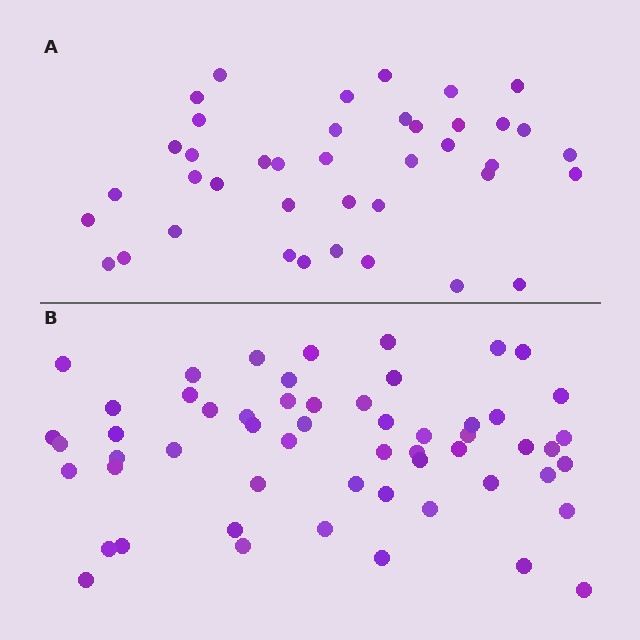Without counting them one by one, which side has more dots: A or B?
Region B (the bottom region) has more dots.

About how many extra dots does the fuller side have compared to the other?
Region B has approximately 15 more dots than region A.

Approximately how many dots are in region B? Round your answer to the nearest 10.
About 60 dots. (The exact count is 56, which rounds to 60.)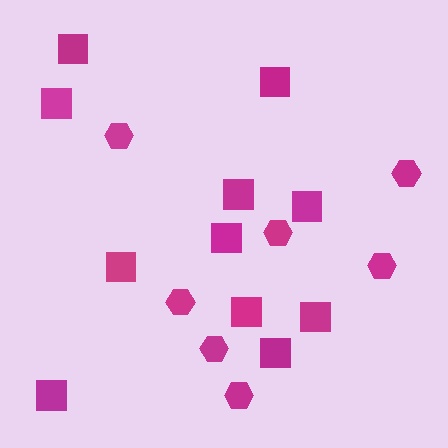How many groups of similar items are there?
There are 2 groups: one group of hexagons (7) and one group of squares (11).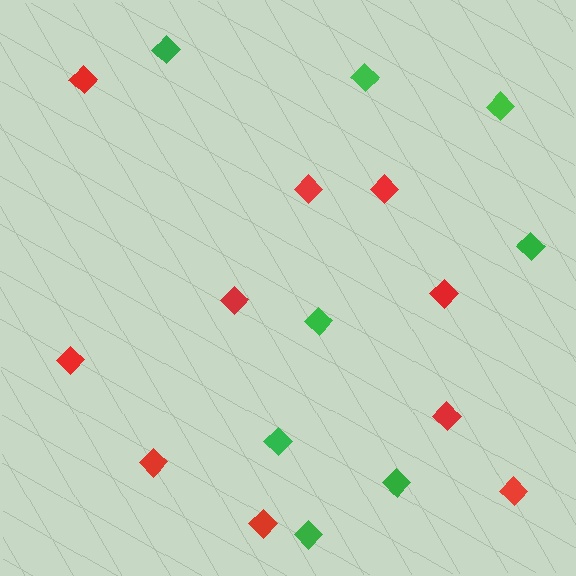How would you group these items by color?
There are 2 groups: one group of red diamonds (10) and one group of green diamonds (8).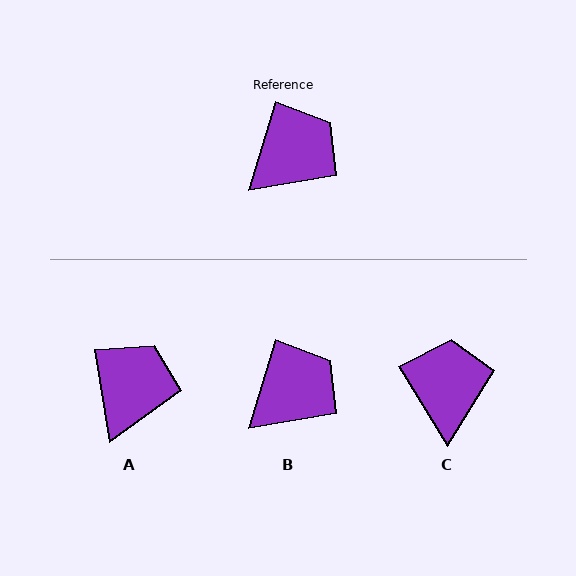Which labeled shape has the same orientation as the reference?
B.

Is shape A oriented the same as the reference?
No, it is off by about 25 degrees.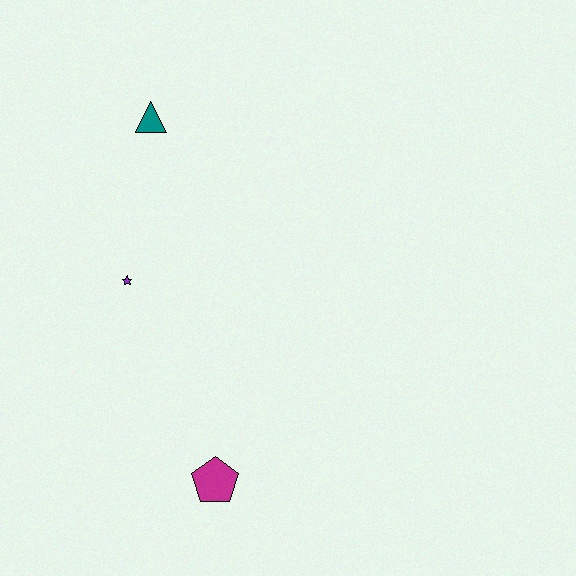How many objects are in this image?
There are 3 objects.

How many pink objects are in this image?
There are no pink objects.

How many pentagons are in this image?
There is 1 pentagon.